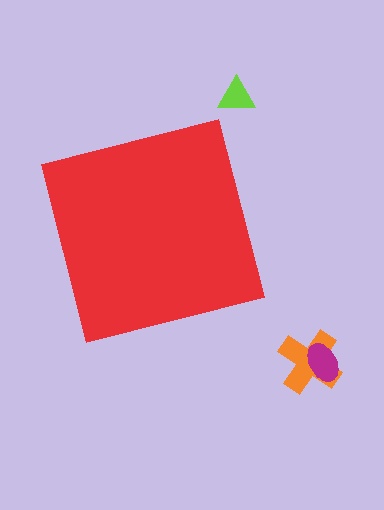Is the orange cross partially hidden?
No, the orange cross is fully visible.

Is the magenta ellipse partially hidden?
No, the magenta ellipse is fully visible.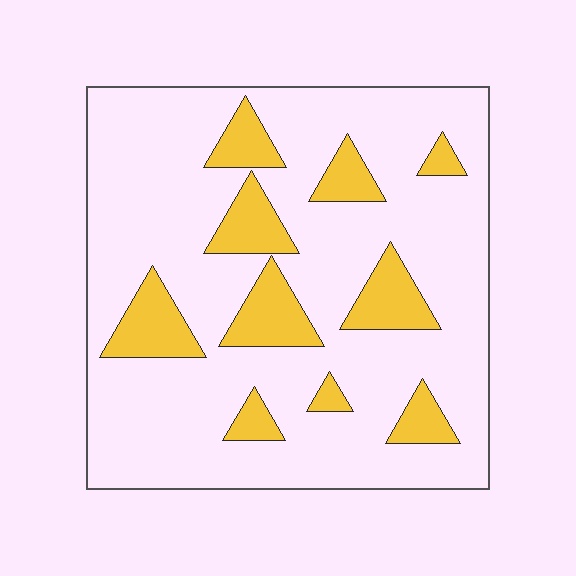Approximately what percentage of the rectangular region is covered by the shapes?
Approximately 20%.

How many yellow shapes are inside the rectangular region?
10.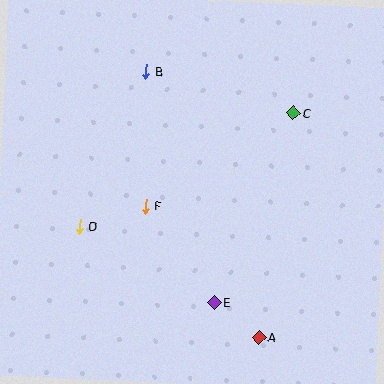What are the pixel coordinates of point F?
Point F is at (146, 206).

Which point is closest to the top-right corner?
Point C is closest to the top-right corner.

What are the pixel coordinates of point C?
Point C is at (293, 113).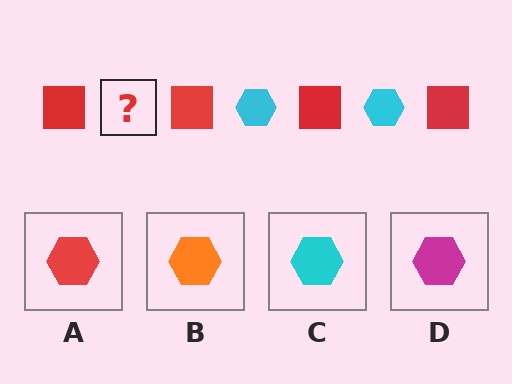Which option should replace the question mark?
Option C.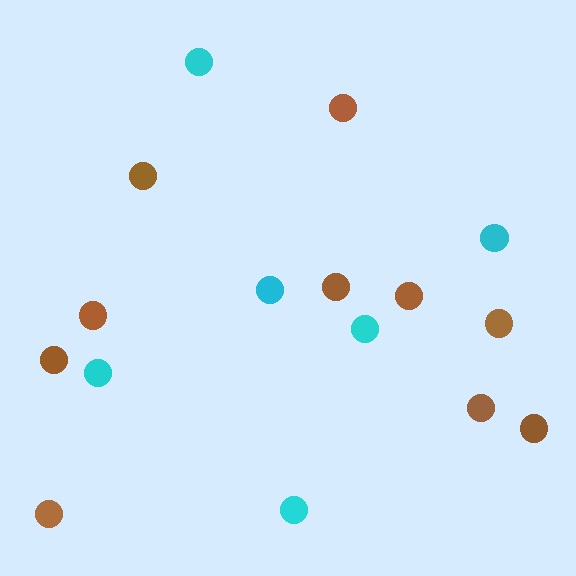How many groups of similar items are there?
There are 2 groups: one group of brown circles (10) and one group of cyan circles (6).